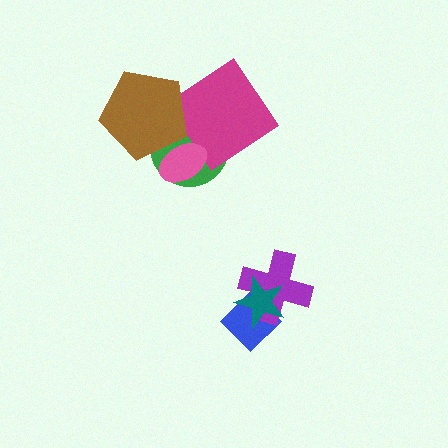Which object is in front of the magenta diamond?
The brown pentagon is in front of the magenta diamond.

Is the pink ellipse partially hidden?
No, no other shape covers it.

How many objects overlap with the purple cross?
2 objects overlap with the purple cross.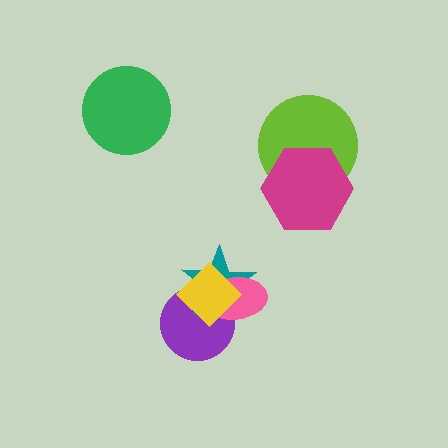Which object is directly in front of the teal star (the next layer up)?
The pink ellipse is directly in front of the teal star.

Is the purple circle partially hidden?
Yes, it is partially covered by another shape.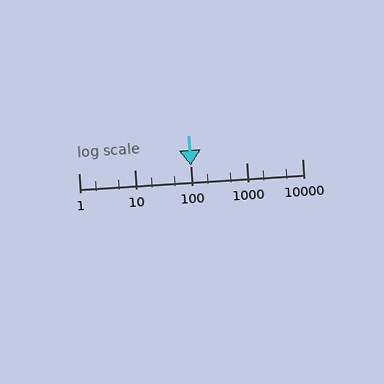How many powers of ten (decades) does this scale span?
The scale spans 4 decades, from 1 to 10000.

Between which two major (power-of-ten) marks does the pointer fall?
The pointer is between 100 and 1000.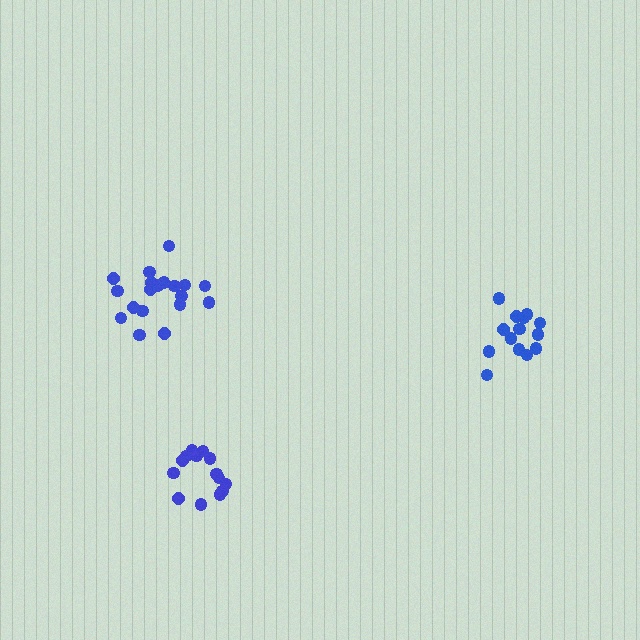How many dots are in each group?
Group 1: 14 dots, Group 2: 14 dots, Group 3: 19 dots (47 total).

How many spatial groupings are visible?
There are 3 spatial groupings.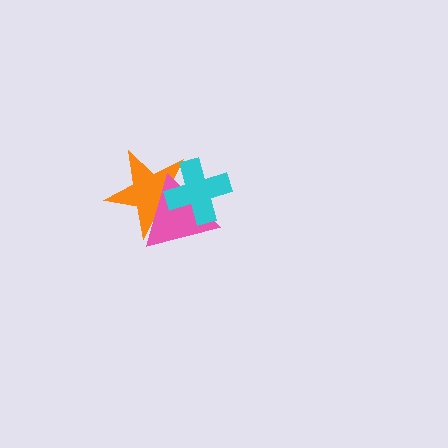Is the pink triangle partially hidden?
Yes, it is partially covered by another shape.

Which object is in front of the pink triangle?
The cyan cross is in front of the pink triangle.